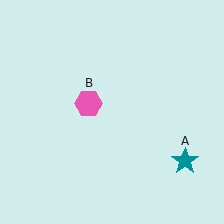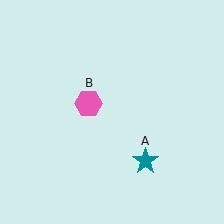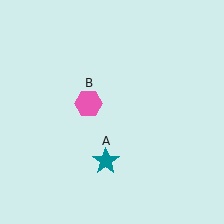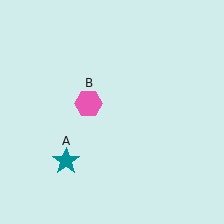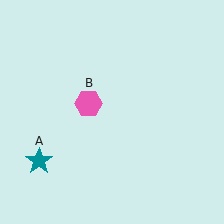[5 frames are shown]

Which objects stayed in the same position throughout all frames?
Pink hexagon (object B) remained stationary.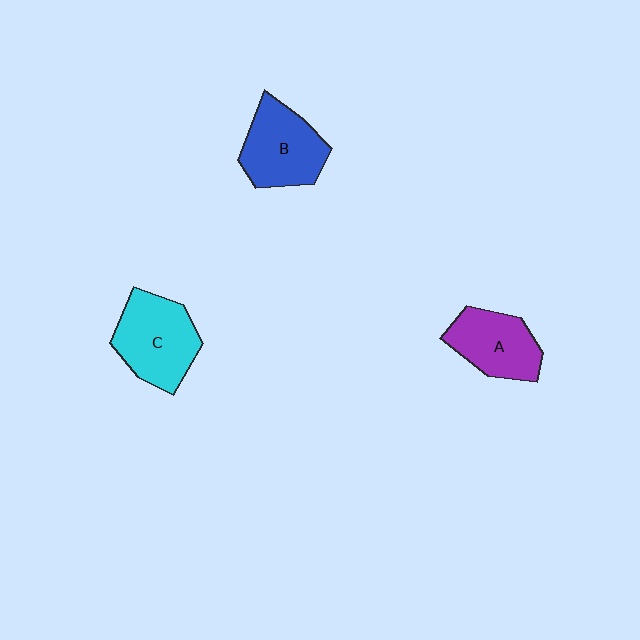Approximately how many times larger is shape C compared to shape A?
Approximately 1.2 times.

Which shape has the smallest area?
Shape A (purple).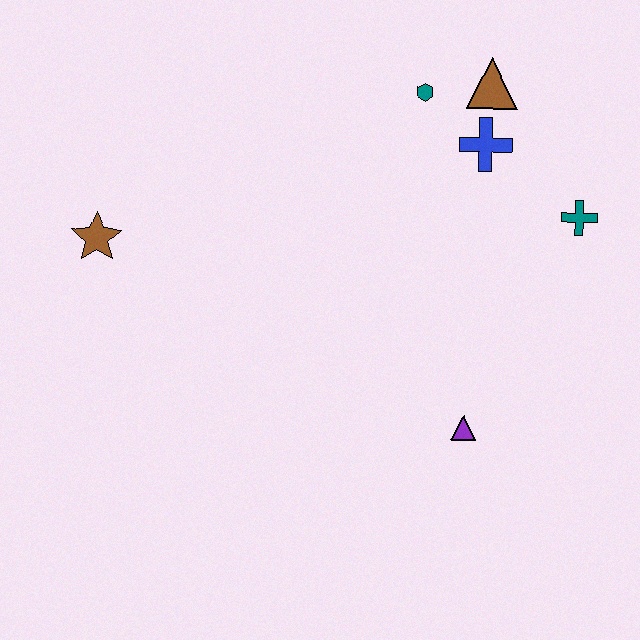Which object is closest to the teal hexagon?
The brown triangle is closest to the teal hexagon.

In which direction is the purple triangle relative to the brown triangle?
The purple triangle is below the brown triangle.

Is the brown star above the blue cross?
No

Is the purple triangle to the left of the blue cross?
Yes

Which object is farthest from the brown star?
The teal cross is farthest from the brown star.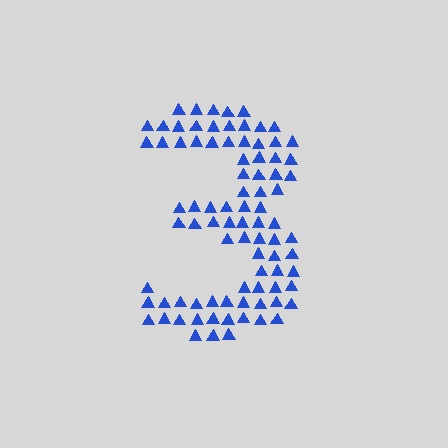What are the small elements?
The small elements are triangles.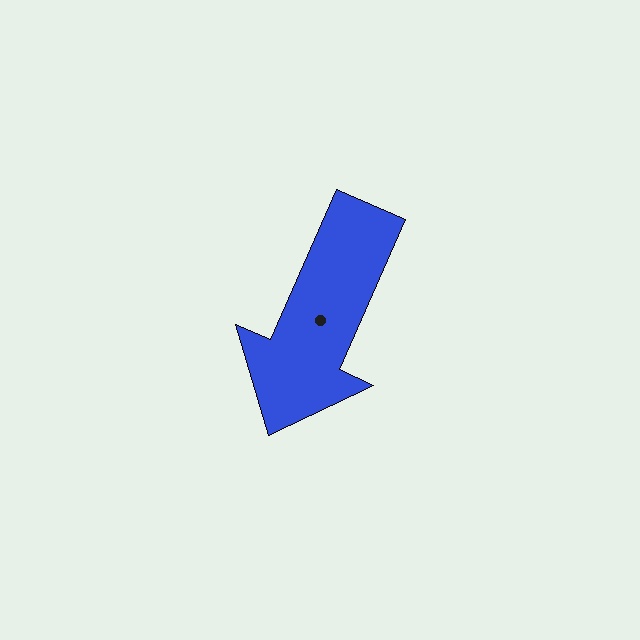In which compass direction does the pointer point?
Southwest.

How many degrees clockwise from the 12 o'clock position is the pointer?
Approximately 204 degrees.